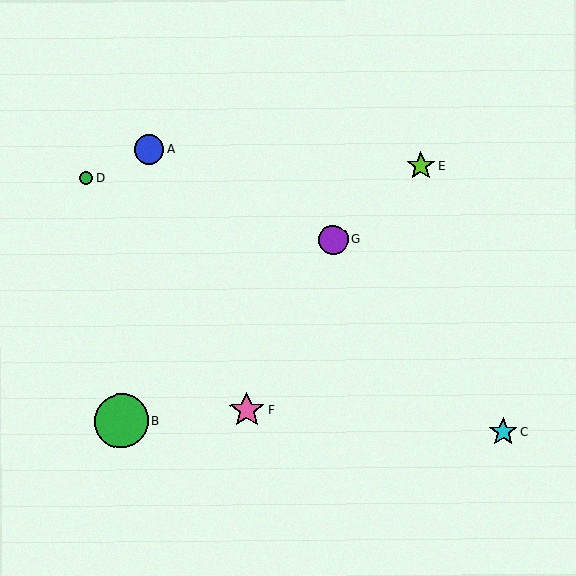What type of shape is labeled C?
Shape C is a cyan star.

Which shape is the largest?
The green circle (labeled B) is the largest.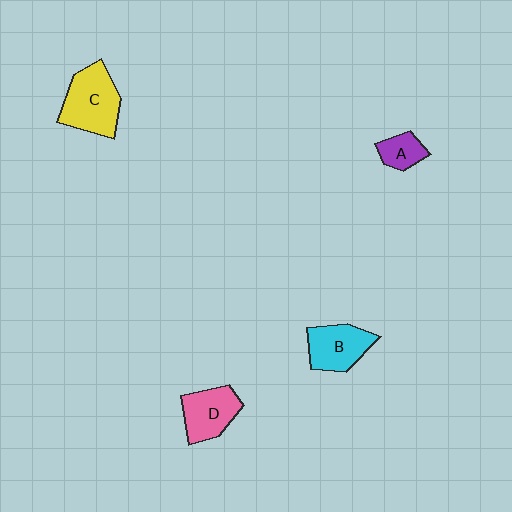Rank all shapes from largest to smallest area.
From largest to smallest: C (yellow), D (pink), B (cyan), A (purple).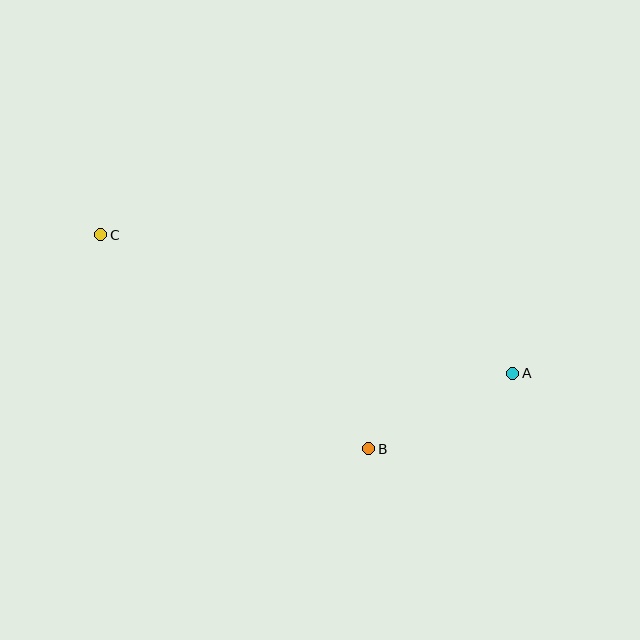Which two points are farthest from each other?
Points A and C are farthest from each other.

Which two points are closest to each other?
Points A and B are closest to each other.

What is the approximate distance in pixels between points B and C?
The distance between B and C is approximately 343 pixels.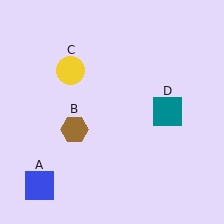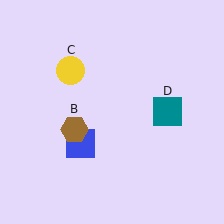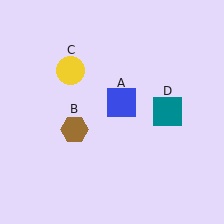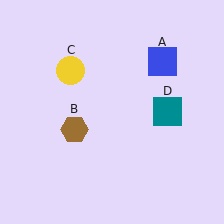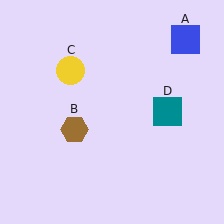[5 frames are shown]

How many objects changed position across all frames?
1 object changed position: blue square (object A).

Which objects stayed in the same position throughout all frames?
Brown hexagon (object B) and yellow circle (object C) and teal square (object D) remained stationary.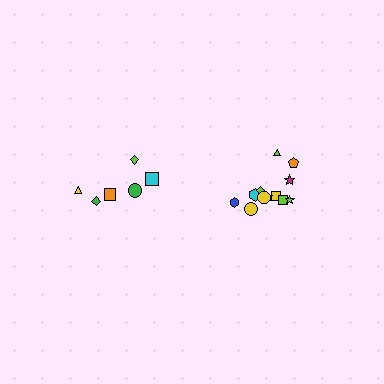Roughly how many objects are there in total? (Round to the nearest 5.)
Roughly 20 objects in total.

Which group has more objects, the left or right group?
The right group.